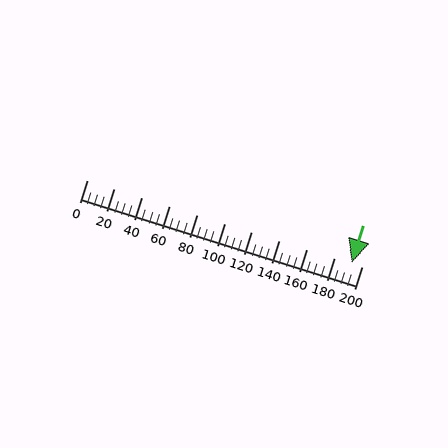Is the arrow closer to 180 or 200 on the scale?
The arrow is closer to 200.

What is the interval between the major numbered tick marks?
The major tick marks are spaced 20 units apart.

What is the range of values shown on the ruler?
The ruler shows values from 0 to 200.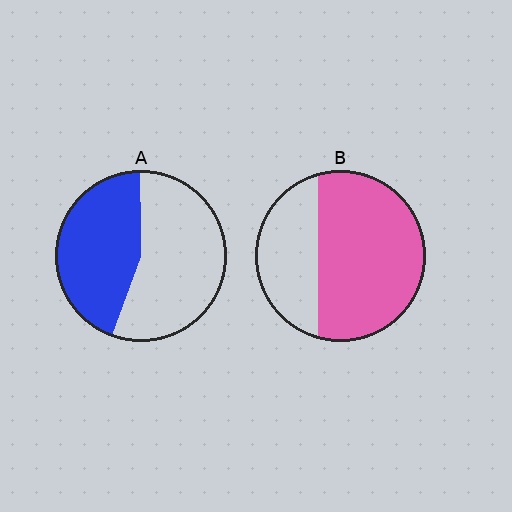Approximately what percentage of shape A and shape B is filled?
A is approximately 45% and B is approximately 65%.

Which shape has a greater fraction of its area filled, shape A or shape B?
Shape B.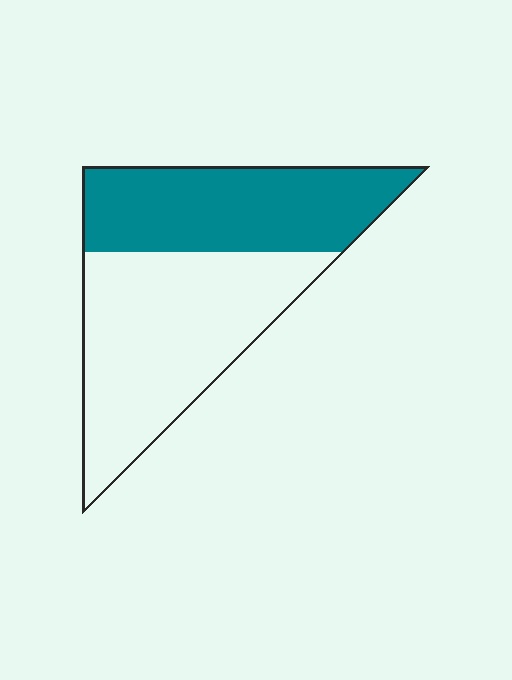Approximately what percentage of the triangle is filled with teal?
Approximately 45%.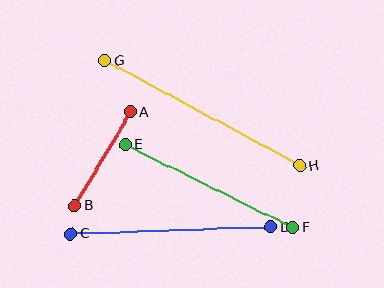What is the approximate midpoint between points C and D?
The midpoint is at approximately (170, 230) pixels.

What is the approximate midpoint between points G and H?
The midpoint is at approximately (202, 113) pixels.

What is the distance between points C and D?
The distance is approximately 200 pixels.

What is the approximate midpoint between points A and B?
The midpoint is at approximately (103, 159) pixels.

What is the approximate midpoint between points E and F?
The midpoint is at approximately (209, 186) pixels.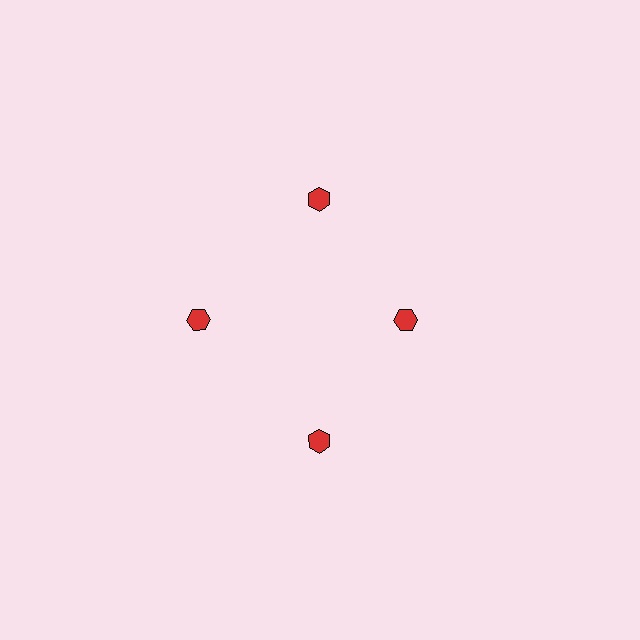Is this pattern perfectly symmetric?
No. The 4 red hexagons are arranged in a ring, but one element near the 3 o'clock position is pulled inward toward the center, breaking the 4-fold rotational symmetry.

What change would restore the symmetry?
The symmetry would be restored by moving it outward, back onto the ring so that all 4 hexagons sit at equal angles and equal distance from the center.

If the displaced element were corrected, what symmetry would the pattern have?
It would have 4-fold rotational symmetry — the pattern would map onto itself every 90 degrees.